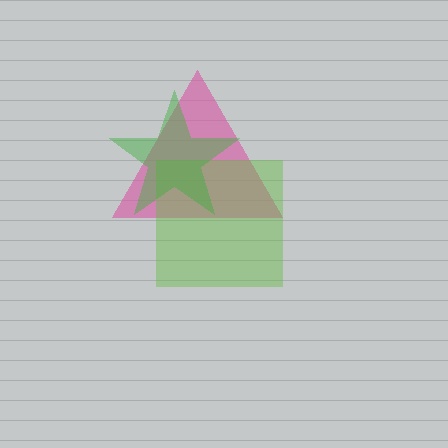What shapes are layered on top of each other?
The layered shapes are: a pink triangle, a lime square, a green star.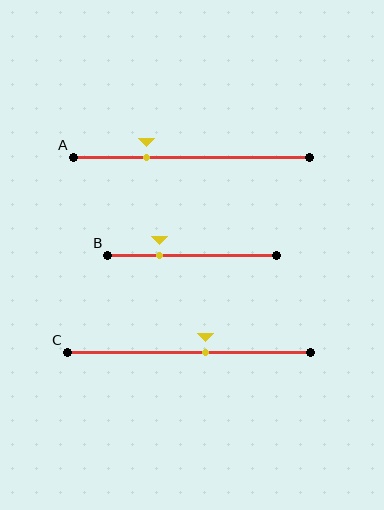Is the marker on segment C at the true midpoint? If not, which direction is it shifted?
No, the marker on segment C is shifted to the right by about 7% of the segment length.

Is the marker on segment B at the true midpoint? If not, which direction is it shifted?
No, the marker on segment B is shifted to the left by about 19% of the segment length.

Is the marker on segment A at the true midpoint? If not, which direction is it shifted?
No, the marker on segment A is shifted to the left by about 19% of the segment length.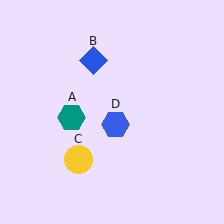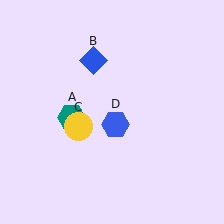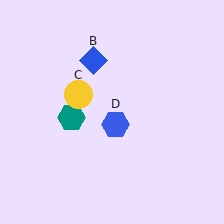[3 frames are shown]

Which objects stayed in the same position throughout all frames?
Teal hexagon (object A) and blue diamond (object B) and blue hexagon (object D) remained stationary.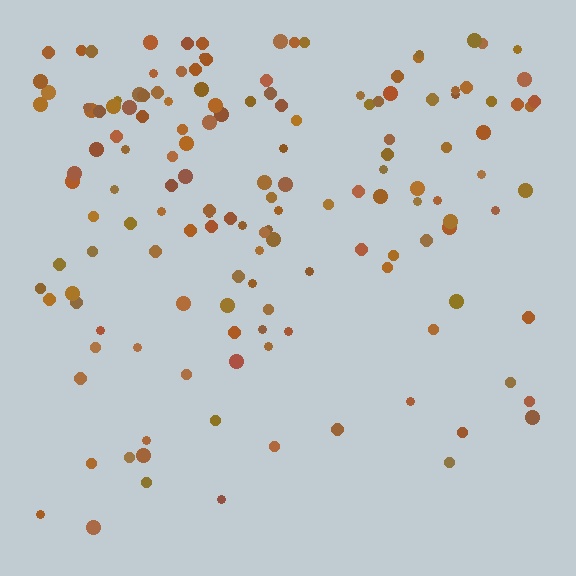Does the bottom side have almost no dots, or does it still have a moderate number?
Still a moderate number, just noticeably fewer than the top.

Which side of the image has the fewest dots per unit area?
The bottom.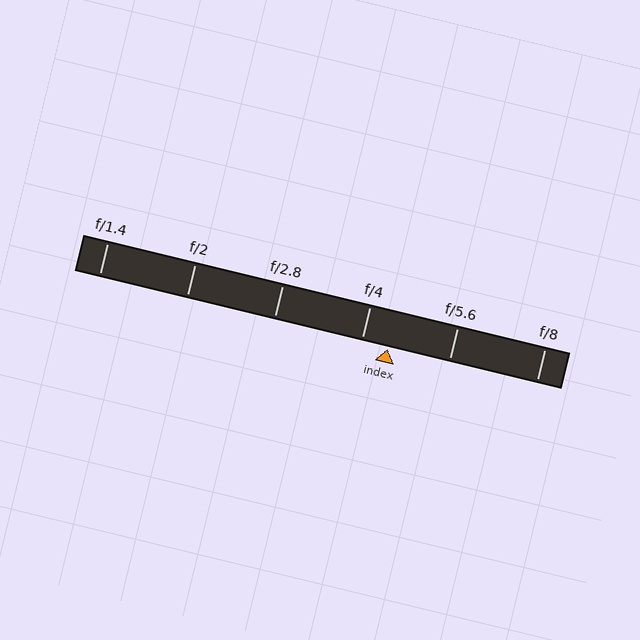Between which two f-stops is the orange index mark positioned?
The index mark is between f/4 and f/5.6.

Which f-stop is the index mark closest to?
The index mark is closest to f/4.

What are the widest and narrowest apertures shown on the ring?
The widest aperture shown is f/1.4 and the narrowest is f/8.